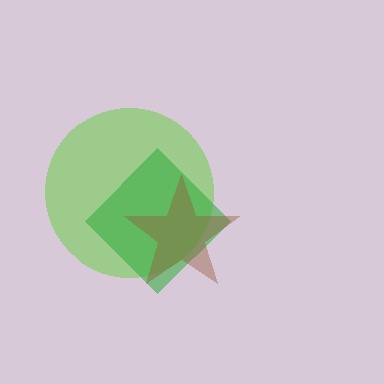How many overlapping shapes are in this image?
There are 3 overlapping shapes in the image.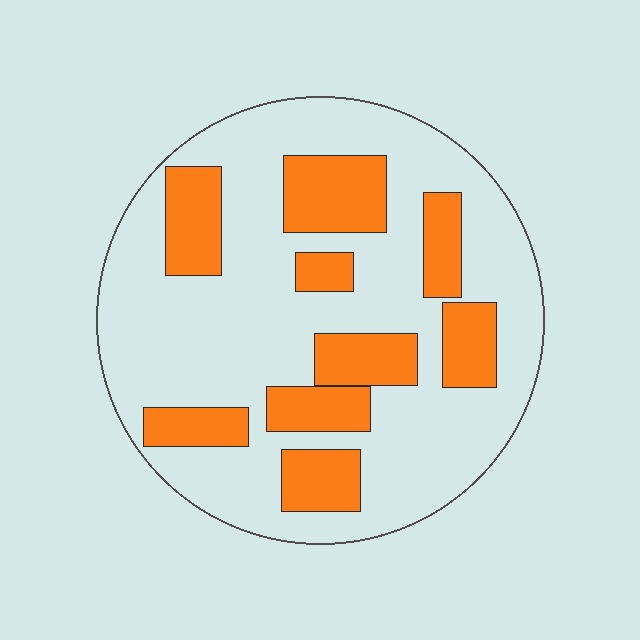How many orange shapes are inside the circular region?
9.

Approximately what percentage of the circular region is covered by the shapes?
Approximately 30%.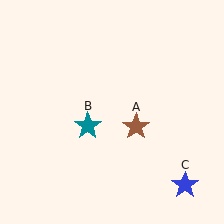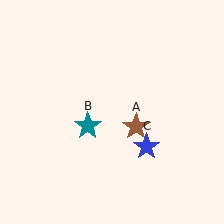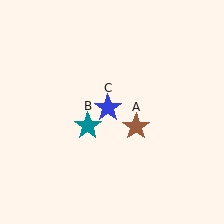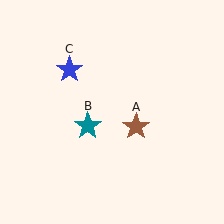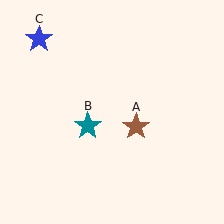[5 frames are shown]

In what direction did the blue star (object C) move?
The blue star (object C) moved up and to the left.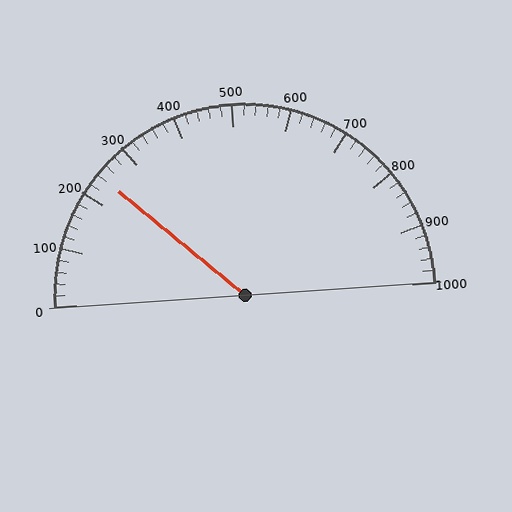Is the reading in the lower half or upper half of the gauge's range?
The reading is in the lower half of the range (0 to 1000).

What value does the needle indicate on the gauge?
The needle indicates approximately 240.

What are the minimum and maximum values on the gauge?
The gauge ranges from 0 to 1000.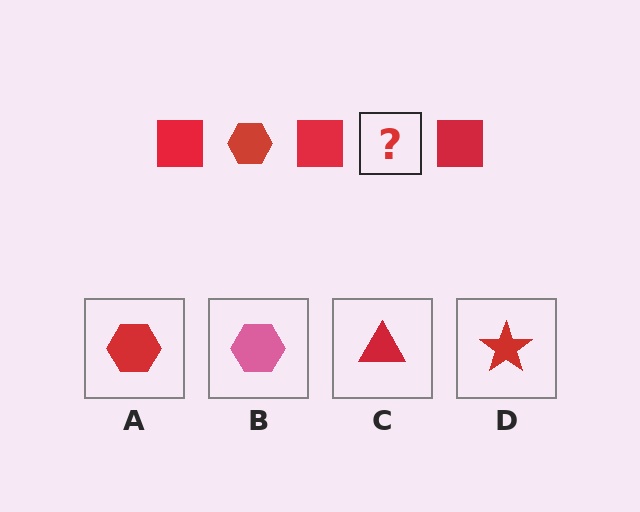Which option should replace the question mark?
Option A.